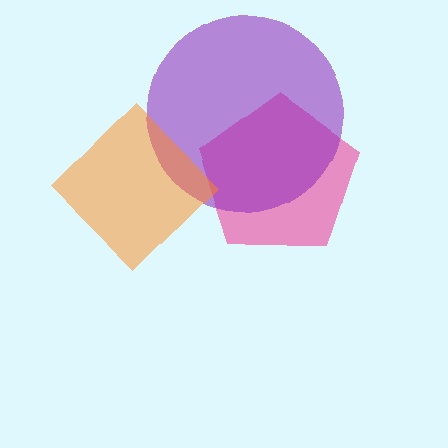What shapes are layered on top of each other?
The layered shapes are: a pink pentagon, a purple circle, an orange diamond.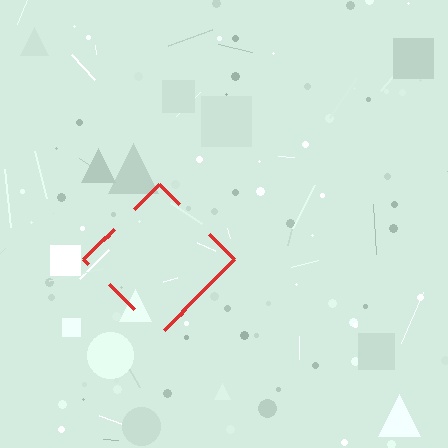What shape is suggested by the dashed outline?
The dashed outline suggests a diamond.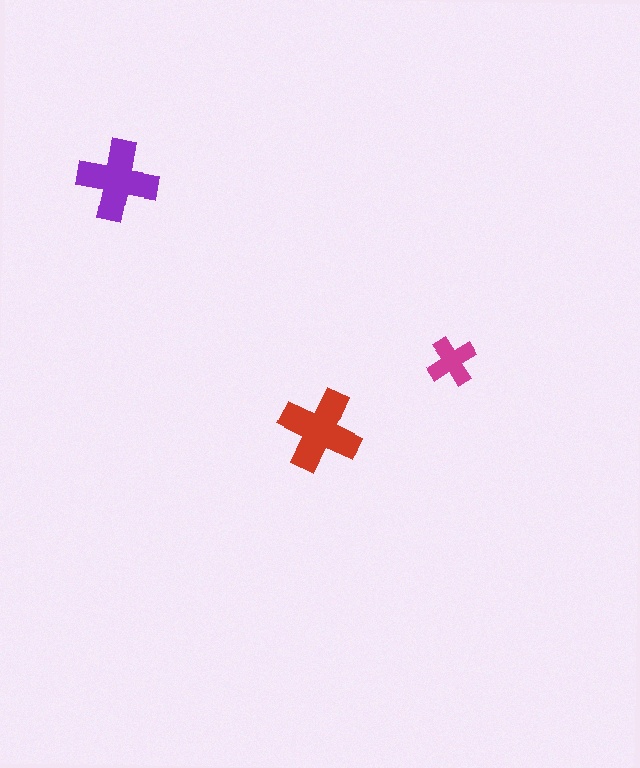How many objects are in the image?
There are 3 objects in the image.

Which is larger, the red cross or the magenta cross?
The red one.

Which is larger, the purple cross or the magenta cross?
The purple one.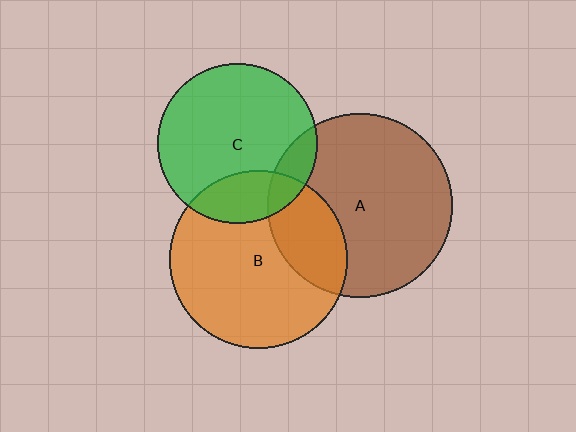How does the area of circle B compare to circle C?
Approximately 1.2 times.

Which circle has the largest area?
Circle A (brown).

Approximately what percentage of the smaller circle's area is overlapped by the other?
Approximately 20%.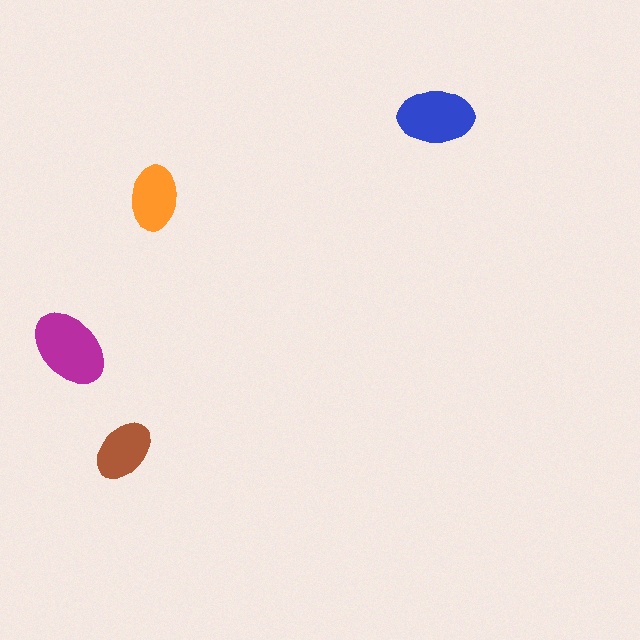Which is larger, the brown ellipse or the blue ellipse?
The blue one.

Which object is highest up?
The blue ellipse is topmost.